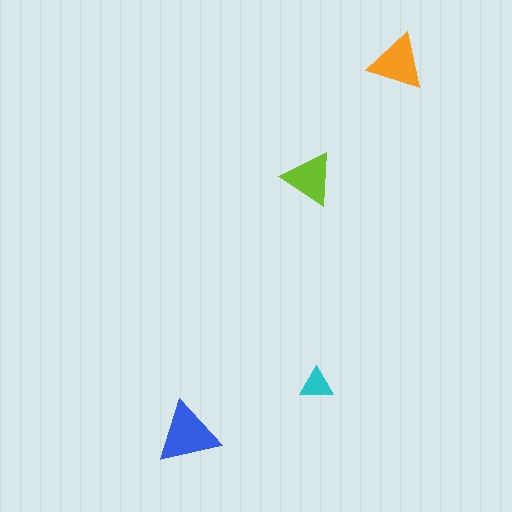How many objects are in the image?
There are 4 objects in the image.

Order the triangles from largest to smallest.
the blue one, the orange one, the lime one, the cyan one.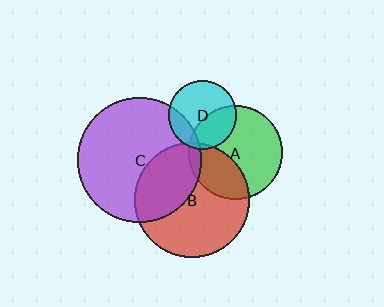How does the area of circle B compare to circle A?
Approximately 1.5 times.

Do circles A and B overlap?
Yes.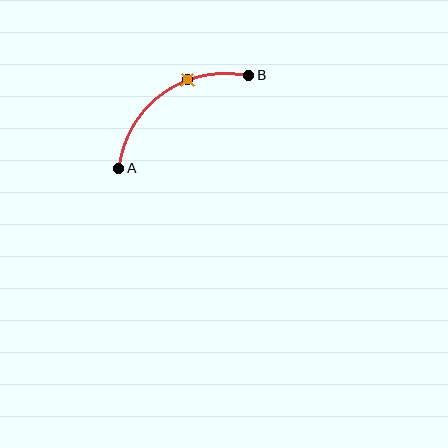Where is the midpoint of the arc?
The arc midpoint is the point on the curve farthest from the straight line joining A and B. It sits above and to the left of that line.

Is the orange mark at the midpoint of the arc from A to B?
No. The orange mark lies on the arc but is closer to endpoint B. The arc midpoint would be at the point on the curve equidistant along the arc from both A and B.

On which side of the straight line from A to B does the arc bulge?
The arc bulges above and to the left of the straight line connecting A and B.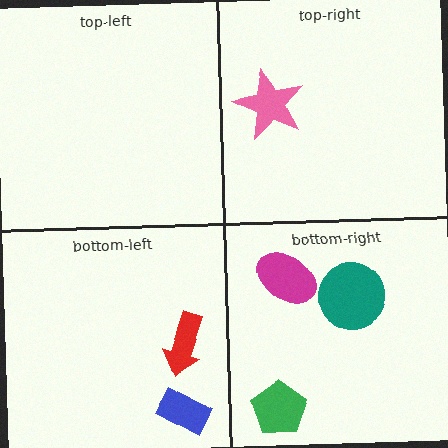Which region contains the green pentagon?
The bottom-right region.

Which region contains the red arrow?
The bottom-left region.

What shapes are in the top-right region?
The pink star.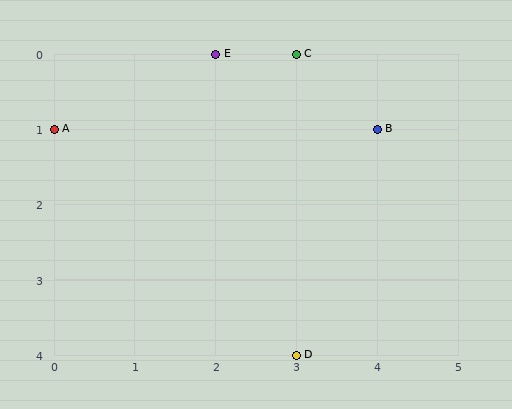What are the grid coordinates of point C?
Point C is at grid coordinates (3, 0).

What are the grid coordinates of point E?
Point E is at grid coordinates (2, 0).